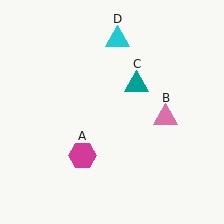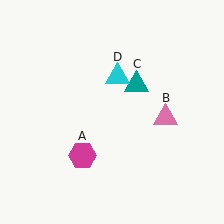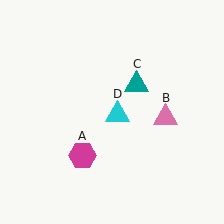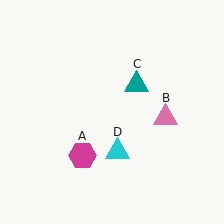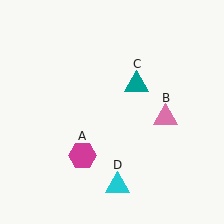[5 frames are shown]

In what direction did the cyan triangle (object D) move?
The cyan triangle (object D) moved down.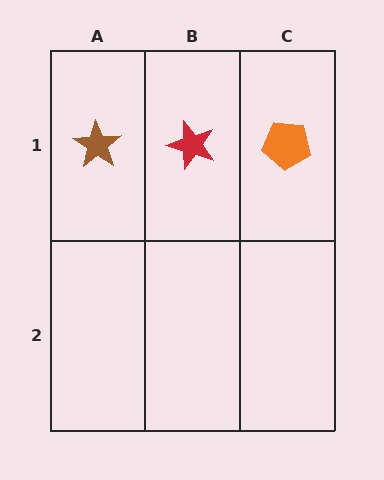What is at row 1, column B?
A red star.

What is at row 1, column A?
A brown star.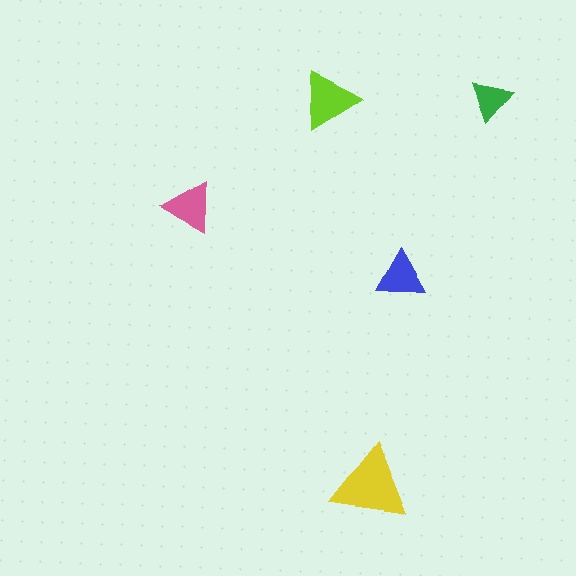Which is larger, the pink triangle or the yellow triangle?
The yellow one.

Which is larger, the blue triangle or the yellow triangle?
The yellow one.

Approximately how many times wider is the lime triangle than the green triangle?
About 1.5 times wider.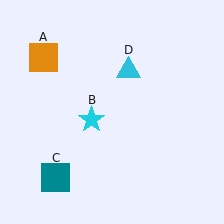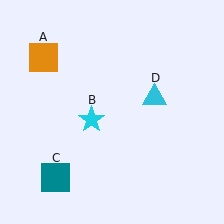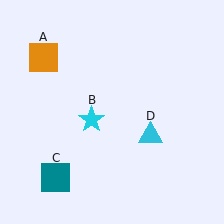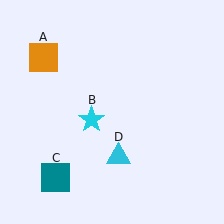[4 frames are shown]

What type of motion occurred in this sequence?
The cyan triangle (object D) rotated clockwise around the center of the scene.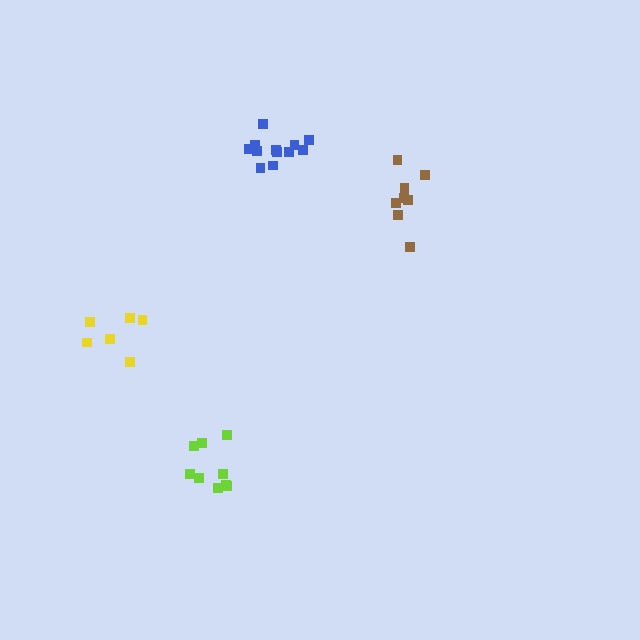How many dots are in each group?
Group 1: 6 dots, Group 2: 9 dots, Group 3: 8 dots, Group 4: 12 dots (35 total).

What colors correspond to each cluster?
The clusters are colored: yellow, lime, brown, blue.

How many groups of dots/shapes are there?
There are 4 groups.